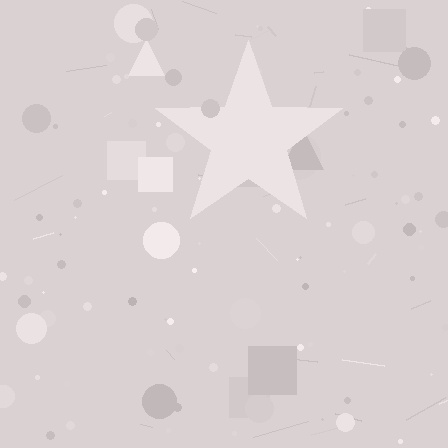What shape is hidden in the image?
A star is hidden in the image.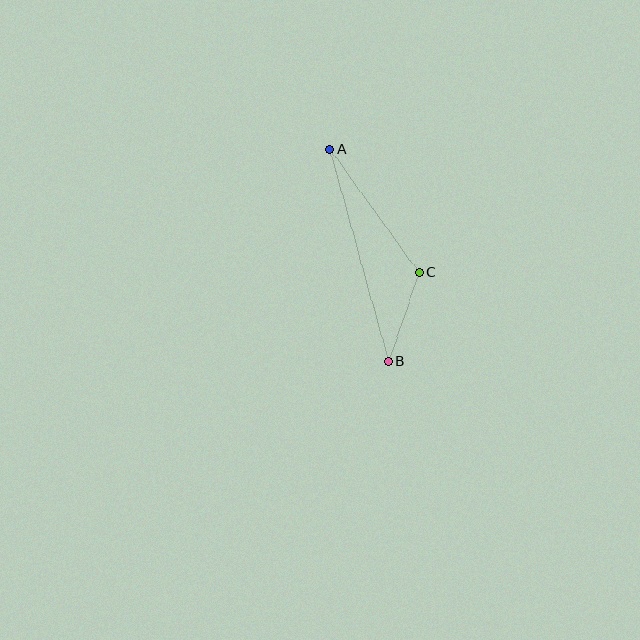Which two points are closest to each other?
Points B and C are closest to each other.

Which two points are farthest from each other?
Points A and B are farthest from each other.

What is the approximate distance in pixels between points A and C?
The distance between A and C is approximately 152 pixels.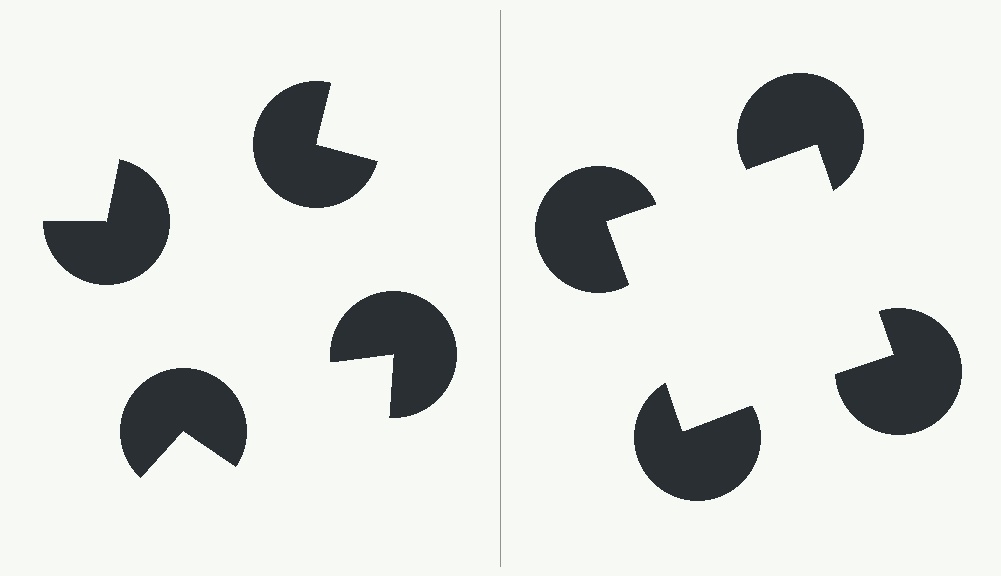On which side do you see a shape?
An illusory square appears on the right side. On the left side the wedge cuts are rotated, so no coherent shape forms.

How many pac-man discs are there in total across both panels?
8 — 4 on each side.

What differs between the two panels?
The pac-man discs are positioned identically on both sides; only the wedge orientations differ. On the right they align to a square; on the left they are misaligned.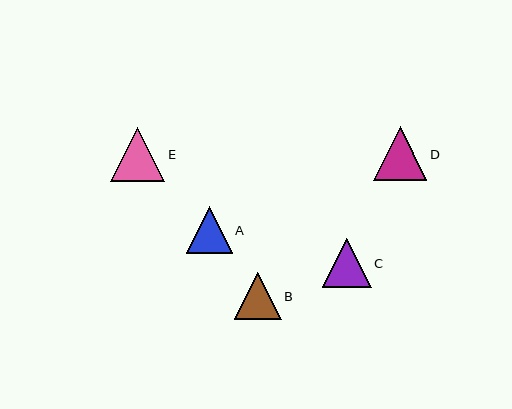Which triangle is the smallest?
Triangle B is the smallest with a size of approximately 46 pixels.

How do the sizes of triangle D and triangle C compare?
Triangle D and triangle C are approximately the same size.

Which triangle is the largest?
Triangle E is the largest with a size of approximately 54 pixels.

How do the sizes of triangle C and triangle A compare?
Triangle C and triangle A are approximately the same size.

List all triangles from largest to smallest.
From largest to smallest: E, D, C, A, B.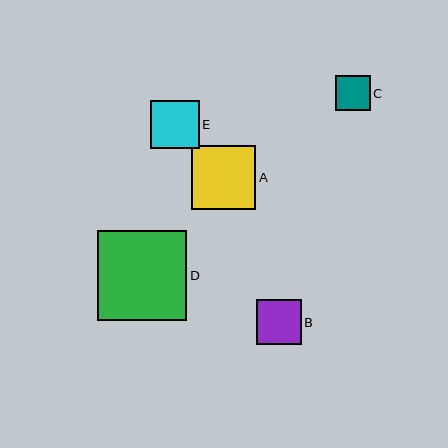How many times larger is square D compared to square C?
Square D is approximately 2.5 times the size of square C.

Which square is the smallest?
Square C is the smallest with a size of approximately 35 pixels.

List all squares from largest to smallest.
From largest to smallest: D, A, E, B, C.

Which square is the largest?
Square D is the largest with a size of approximately 89 pixels.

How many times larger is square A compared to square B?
Square A is approximately 1.4 times the size of square B.